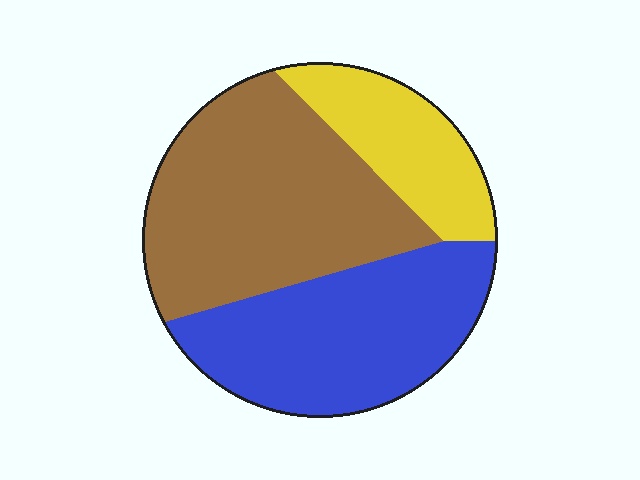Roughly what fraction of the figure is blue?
Blue covers 37% of the figure.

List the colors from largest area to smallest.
From largest to smallest: brown, blue, yellow.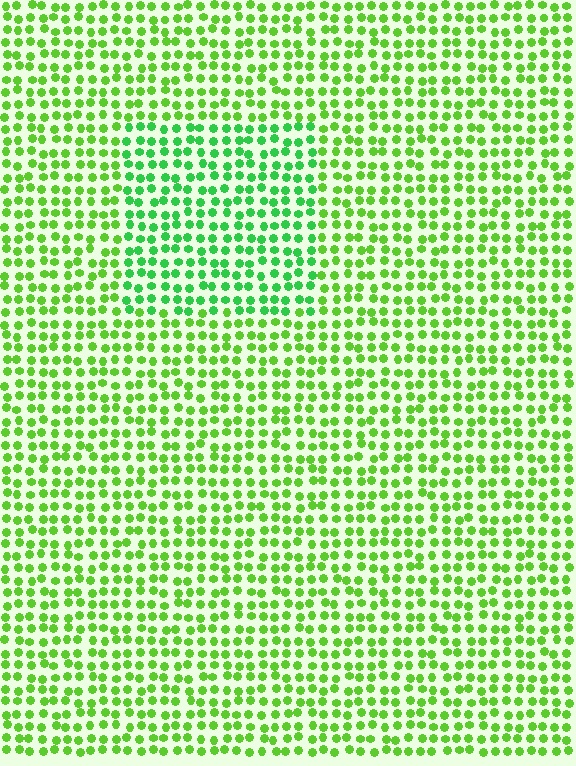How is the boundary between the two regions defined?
The boundary is defined purely by a slight shift in hue (about 28 degrees). Spacing, size, and orientation are identical on both sides.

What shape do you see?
I see a rectangle.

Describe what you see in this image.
The image is filled with small lime elements in a uniform arrangement. A rectangle-shaped region is visible where the elements are tinted to a slightly different hue, forming a subtle color boundary.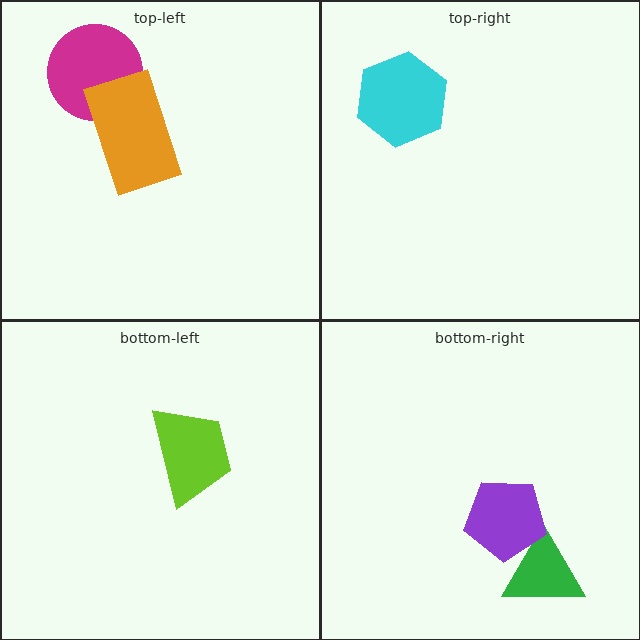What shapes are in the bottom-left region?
The lime trapezoid.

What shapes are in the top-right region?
The cyan hexagon.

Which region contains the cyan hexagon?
The top-right region.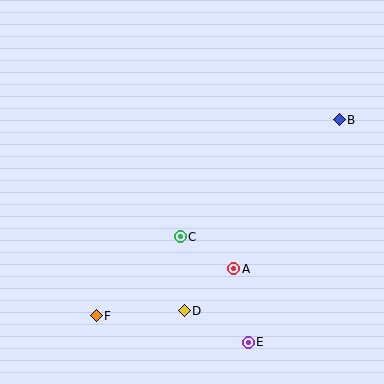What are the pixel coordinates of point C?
Point C is at (180, 237).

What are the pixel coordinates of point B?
Point B is at (339, 120).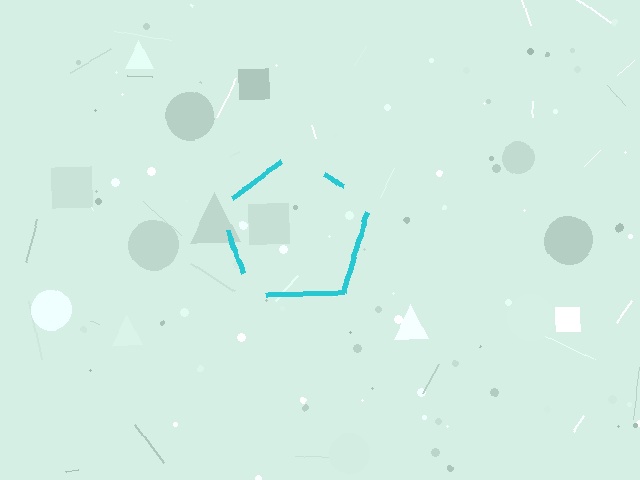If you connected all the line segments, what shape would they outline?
They would outline a pentagon.